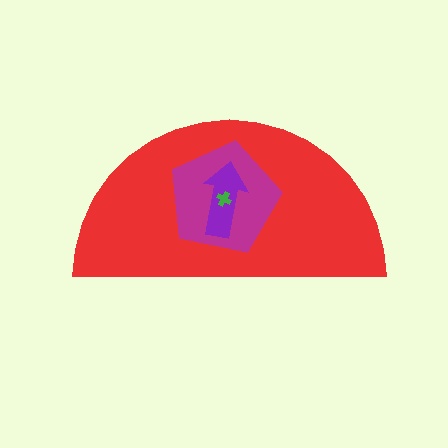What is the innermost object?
The green cross.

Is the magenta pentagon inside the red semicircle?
Yes.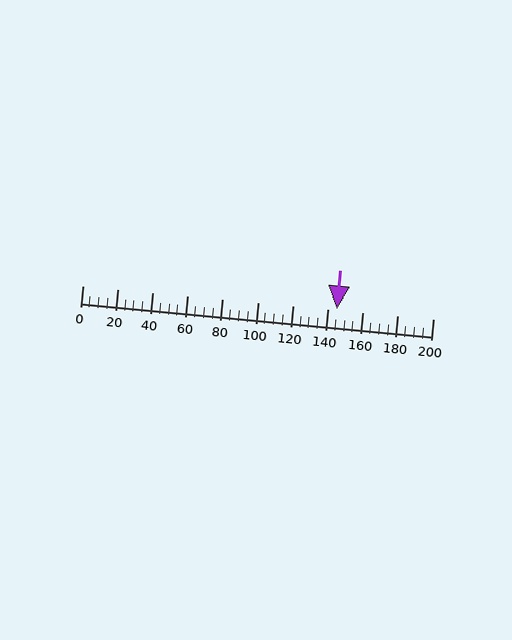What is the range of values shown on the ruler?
The ruler shows values from 0 to 200.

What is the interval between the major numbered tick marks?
The major tick marks are spaced 20 units apart.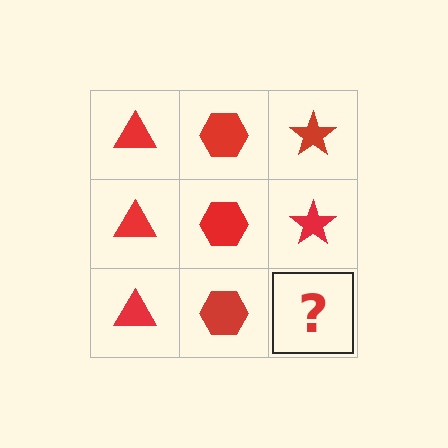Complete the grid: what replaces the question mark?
The question mark should be replaced with a red star.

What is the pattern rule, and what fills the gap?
The rule is that each column has a consistent shape. The gap should be filled with a red star.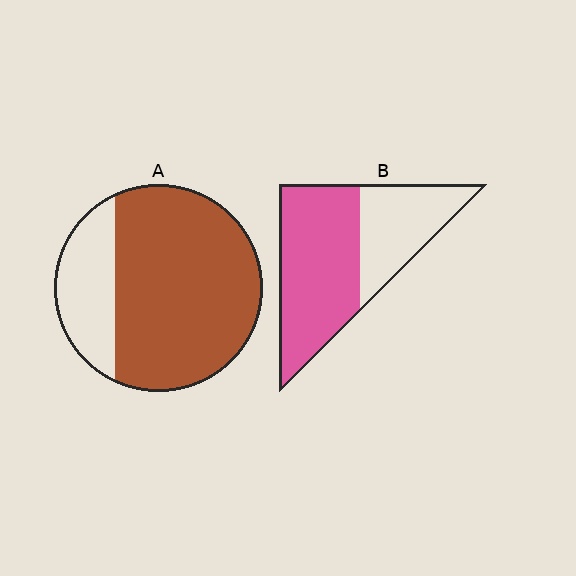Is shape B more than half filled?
Yes.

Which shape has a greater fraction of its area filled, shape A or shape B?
Shape A.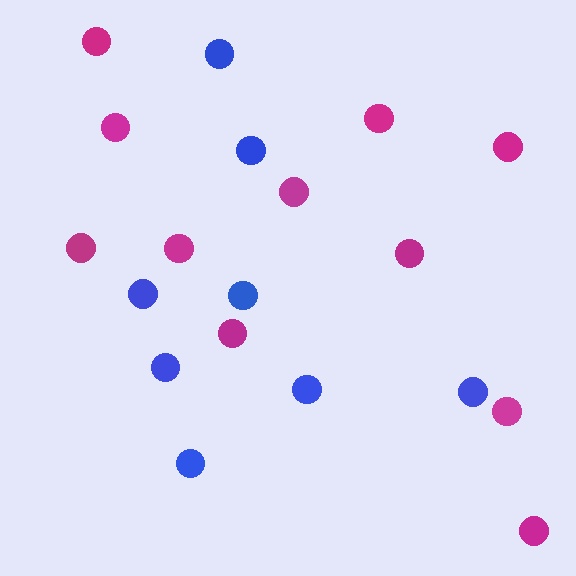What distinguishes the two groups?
There are 2 groups: one group of blue circles (8) and one group of magenta circles (11).